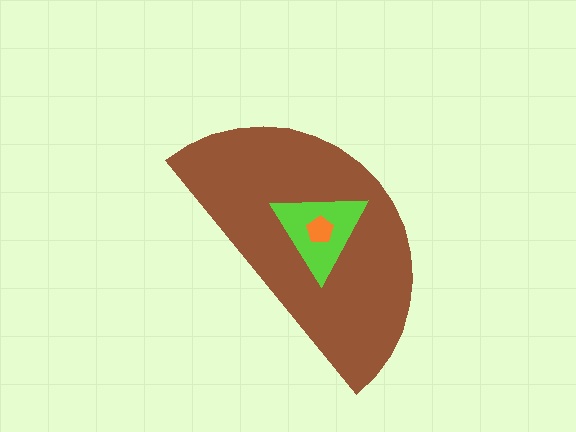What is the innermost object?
The orange pentagon.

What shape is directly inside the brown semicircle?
The lime triangle.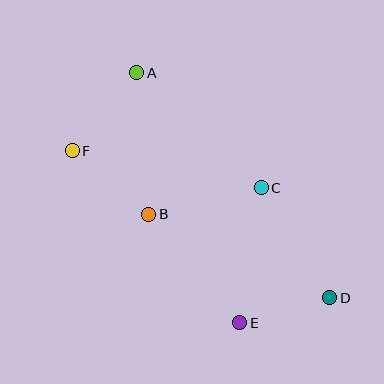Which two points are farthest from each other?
Points A and D are farthest from each other.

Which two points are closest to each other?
Points D and E are closest to each other.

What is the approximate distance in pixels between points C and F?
The distance between C and F is approximately 192 pixels.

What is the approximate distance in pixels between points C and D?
The distance between C and D is approximately 130 pixels.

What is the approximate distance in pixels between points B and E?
The distance between B and E is approximately 142 pixels.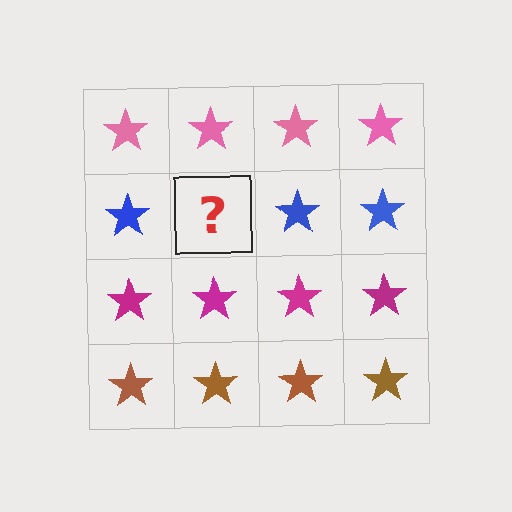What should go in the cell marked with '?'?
The missing cell should contain a blue star.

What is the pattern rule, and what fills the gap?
The rule is that each row has a consistent color. The gap should be filled with a blue star.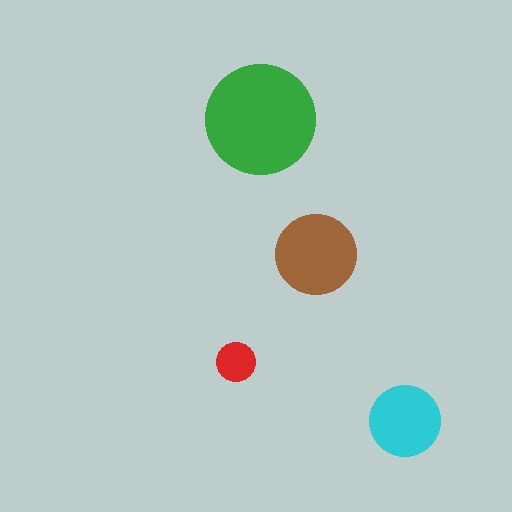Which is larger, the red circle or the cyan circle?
The cyan one.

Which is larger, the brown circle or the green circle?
The green one.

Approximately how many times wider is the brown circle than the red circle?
About 2 times wider.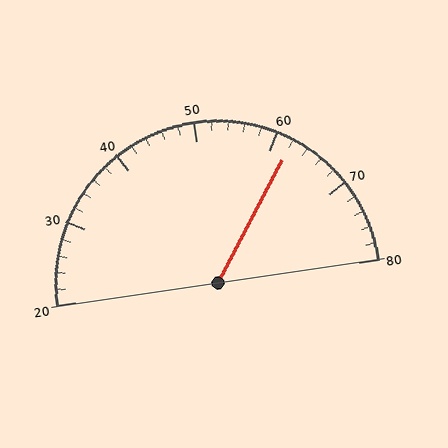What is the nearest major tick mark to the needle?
The nearest major tick mark is 60.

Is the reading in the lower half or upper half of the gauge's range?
The reading is in the upper half of the range (20 to 80).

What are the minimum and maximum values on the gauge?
The gauge ranges from 20 to 80.